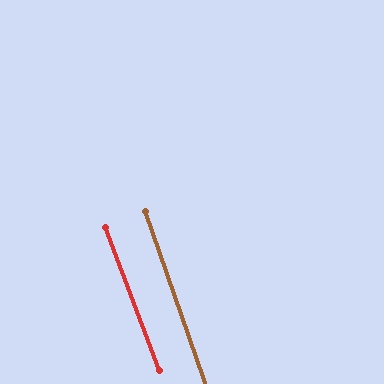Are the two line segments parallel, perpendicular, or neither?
Parallel — their directions differ by only 1.5°.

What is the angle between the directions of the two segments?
Approximately 1 degree.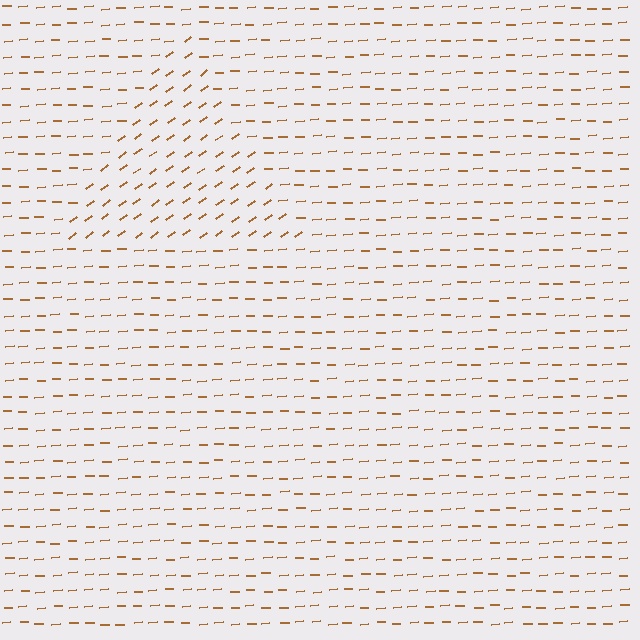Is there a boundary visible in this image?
Yes, there is a texture boundary formed by a change in line orientation.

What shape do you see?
I see a triangle.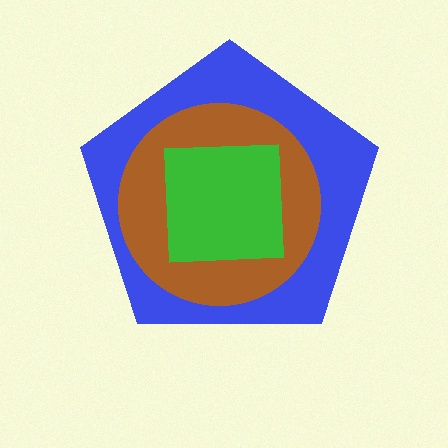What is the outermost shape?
The blue pentagon.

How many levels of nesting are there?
3.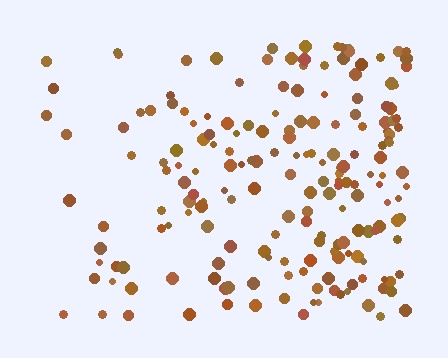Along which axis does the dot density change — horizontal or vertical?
Horizontal.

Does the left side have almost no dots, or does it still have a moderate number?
Still a moderate number, just noticeably fewer than the right.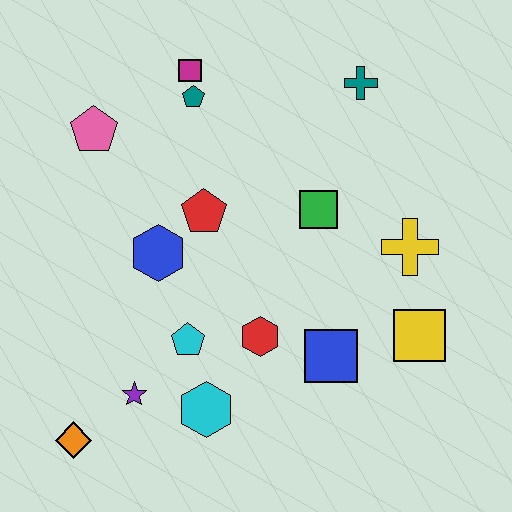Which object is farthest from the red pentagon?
The orange diamond is farthest from the red pentagon.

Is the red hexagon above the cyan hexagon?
Yes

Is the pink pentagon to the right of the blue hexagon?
No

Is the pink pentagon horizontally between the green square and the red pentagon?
No